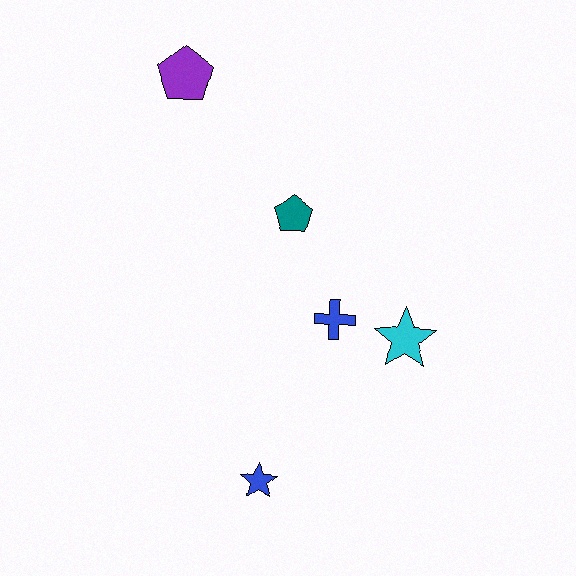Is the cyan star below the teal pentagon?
Yes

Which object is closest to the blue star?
The blue cross is closest to the blue star.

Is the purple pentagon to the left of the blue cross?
Yes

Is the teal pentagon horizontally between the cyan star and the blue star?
Yes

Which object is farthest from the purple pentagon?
The blue star is farthest from the purple pentagon.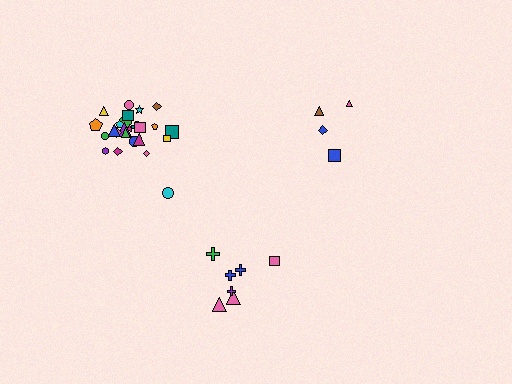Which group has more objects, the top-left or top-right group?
The top-left group.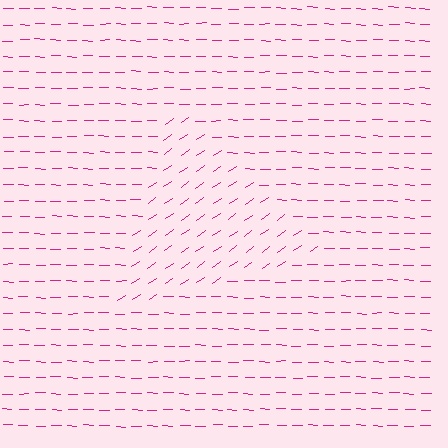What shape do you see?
I see a triangle.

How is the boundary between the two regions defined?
The boundary is defined purely by a change in line orientation (approximately 36 degrees difference). All lines are the same color and thickness.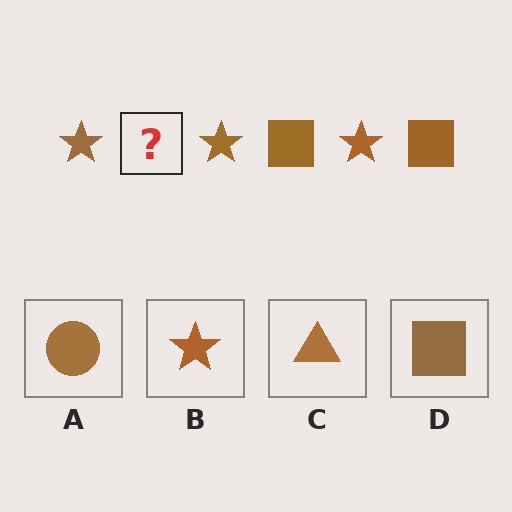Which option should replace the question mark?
Option D.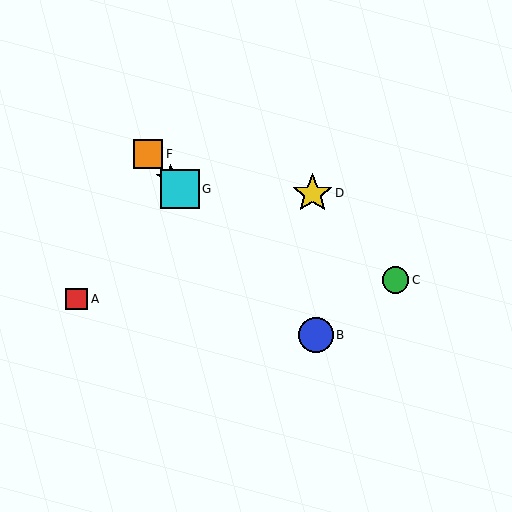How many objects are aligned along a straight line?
4 objects (B, E, F, G) are aligned along a straight line.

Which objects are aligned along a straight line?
Objects B, E, F, G are aligned along a straight line.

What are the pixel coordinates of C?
Object C is at (395, 280).